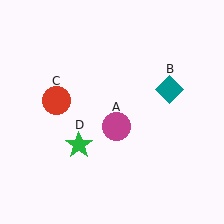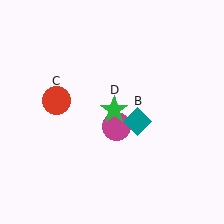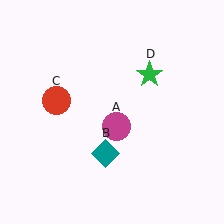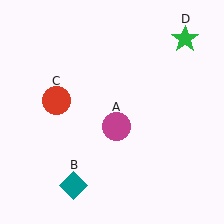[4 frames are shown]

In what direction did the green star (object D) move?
The green star (object D) moved up and to the right.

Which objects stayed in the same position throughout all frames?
Magenta circle (object A) and red circle (object C) remained stationary.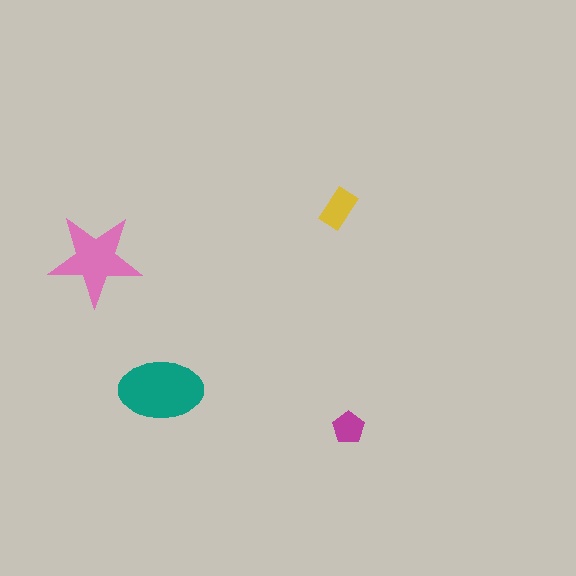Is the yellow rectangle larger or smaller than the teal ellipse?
Smaller.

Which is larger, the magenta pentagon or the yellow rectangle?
The yellow rectangle.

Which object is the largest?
The teal ellipse.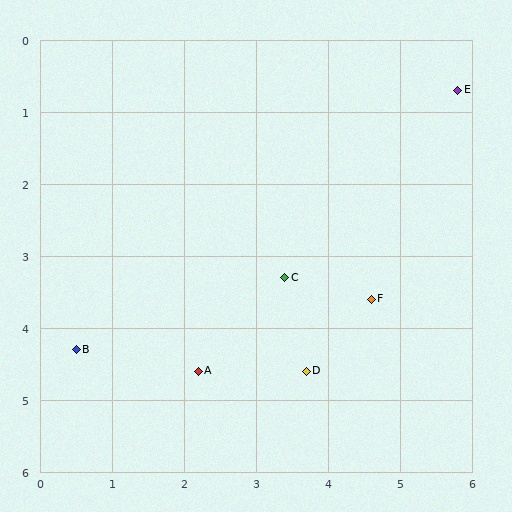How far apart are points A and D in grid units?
Points A and D are about 1.5 grid units apart.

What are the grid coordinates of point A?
Point A is at approximately (2.2, 4.6).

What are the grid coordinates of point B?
Point B is at approximately (0.5, 4.3).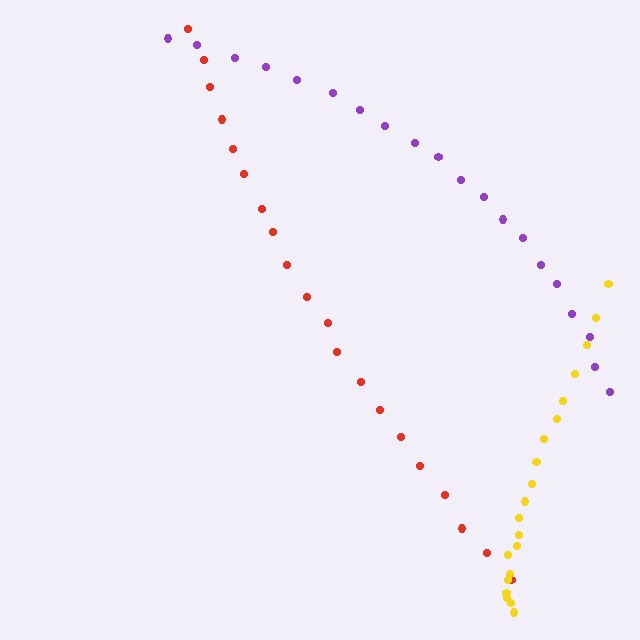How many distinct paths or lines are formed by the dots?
There are 3 distinct paths.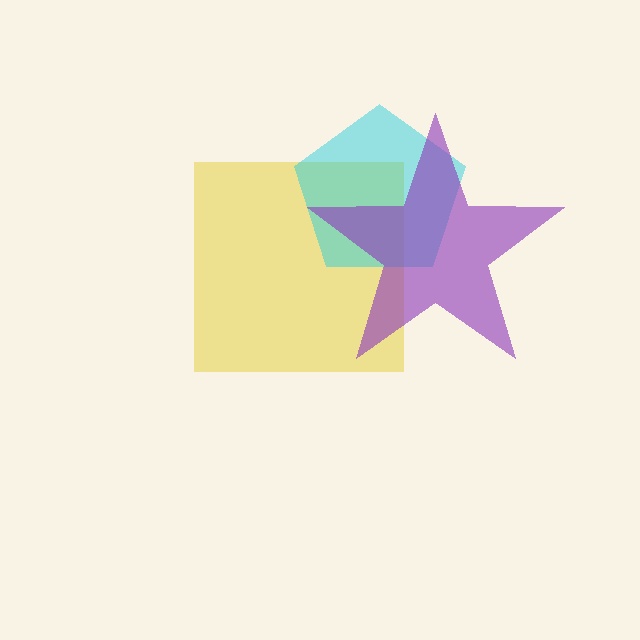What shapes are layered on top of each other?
The layered shapes are: a yellow square, a cyan pentagon, a purple star.